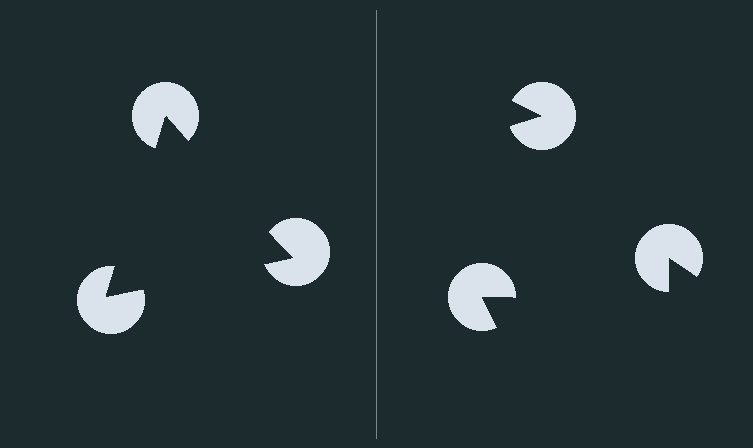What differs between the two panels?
The pac-man discs are positioned identically on both sides; only the wedge orientations differ. On the left they align to a triangle; on the right they are misaligned.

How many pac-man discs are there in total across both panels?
6 — 3 on each side.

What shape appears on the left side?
An illusory triangle.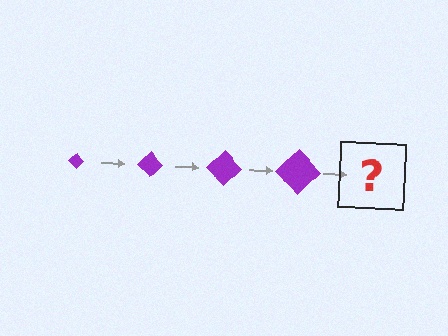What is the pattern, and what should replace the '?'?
The pattern is that the diamond gets progressively larger each step. The '?' should be a purple diamond, larger than the previous one.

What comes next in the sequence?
The next element should be a purple diamond, larger than the previous one.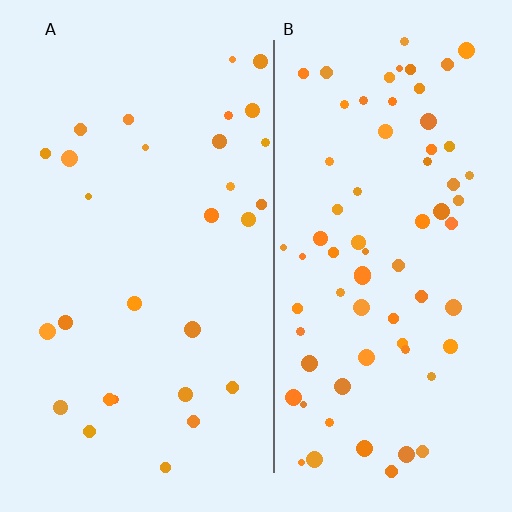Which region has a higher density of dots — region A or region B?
B (the right).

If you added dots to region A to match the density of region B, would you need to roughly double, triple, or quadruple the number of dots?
Approximately double.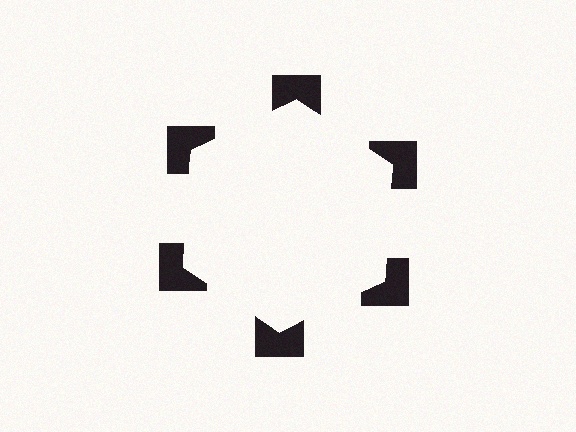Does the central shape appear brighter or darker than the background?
It typically appears slightly brighter than the background, even though no actual brightness change is drawn.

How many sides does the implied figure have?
6 sides.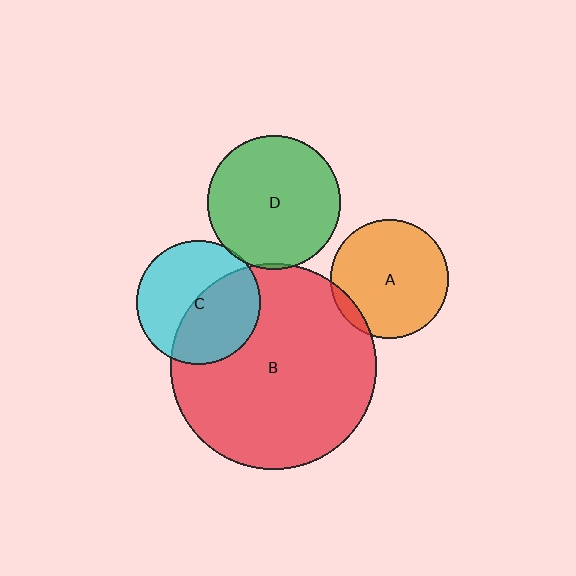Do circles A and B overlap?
Yes.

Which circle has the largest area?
Circle B (red).